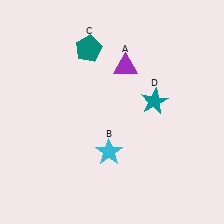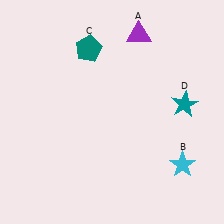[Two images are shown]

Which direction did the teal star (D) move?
The teal star (D) moved right.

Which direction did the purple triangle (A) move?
The purple triangle (A) moved up.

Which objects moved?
The objects that moved are: the purple triangle (A), the cyan star (B), the teal star (D).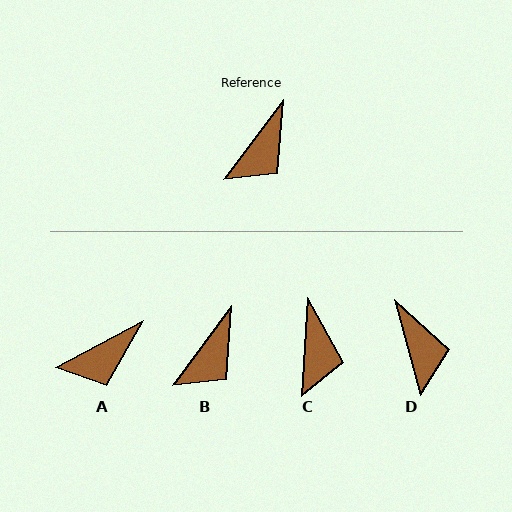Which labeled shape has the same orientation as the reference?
B.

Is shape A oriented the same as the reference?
No, it is off by about 26 degrees.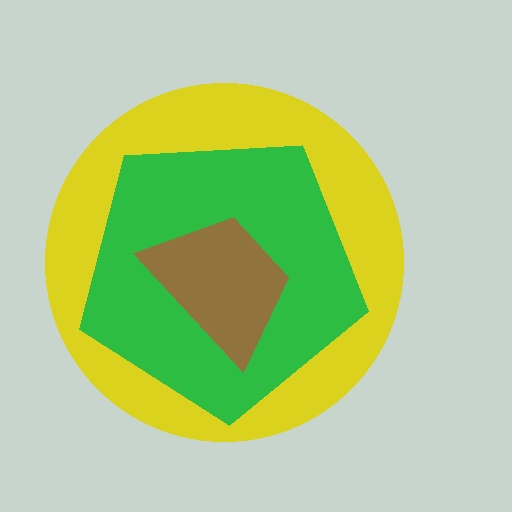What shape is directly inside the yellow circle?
The green pentagon.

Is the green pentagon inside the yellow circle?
Yes.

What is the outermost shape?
The yellow circle.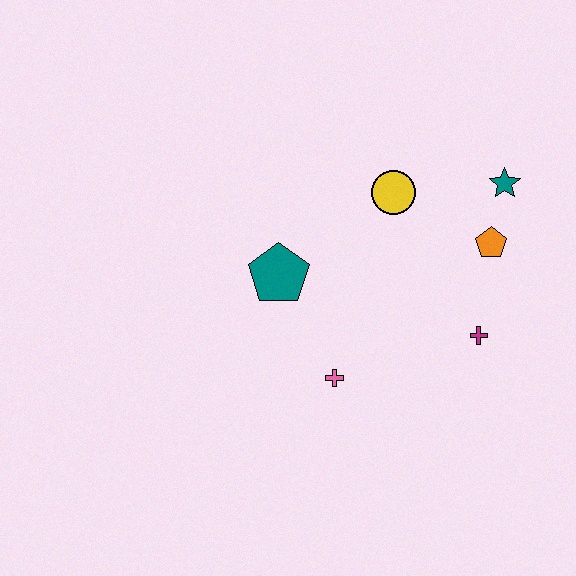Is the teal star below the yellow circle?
No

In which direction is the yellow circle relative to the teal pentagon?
The yellow circle is to the right of the teal pentagon.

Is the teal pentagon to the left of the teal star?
Yes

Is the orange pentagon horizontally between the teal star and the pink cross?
Yes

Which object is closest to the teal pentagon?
The pink cross is closest to the teal pentagon.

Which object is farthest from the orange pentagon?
The teal pentagon is farthest from the orange pentagon.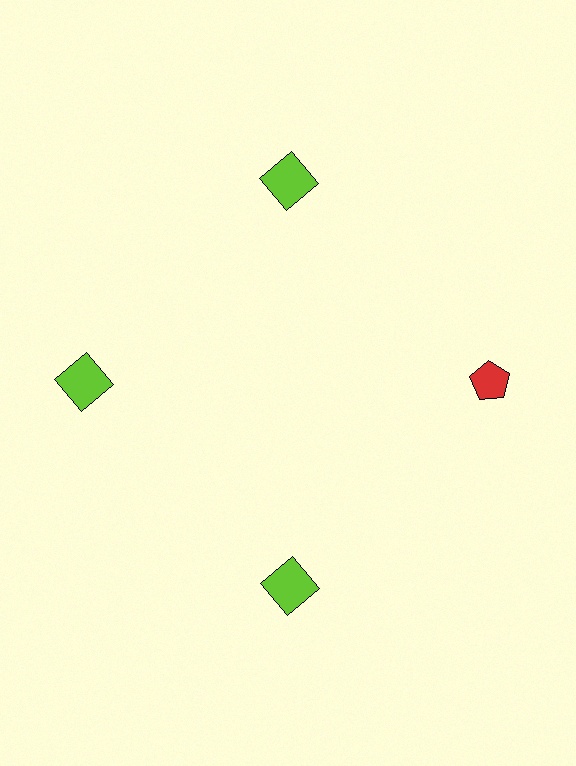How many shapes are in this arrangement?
There are 4 shapes arranged in a ring pattern.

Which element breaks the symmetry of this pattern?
The red pentagon at roughly the 3 o'clock position breaks the symmetry. All other shapes are lime squares.